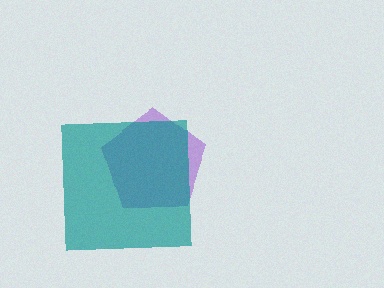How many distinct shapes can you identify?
There are 2 distinct shapes: a purple pentagon, a teal square.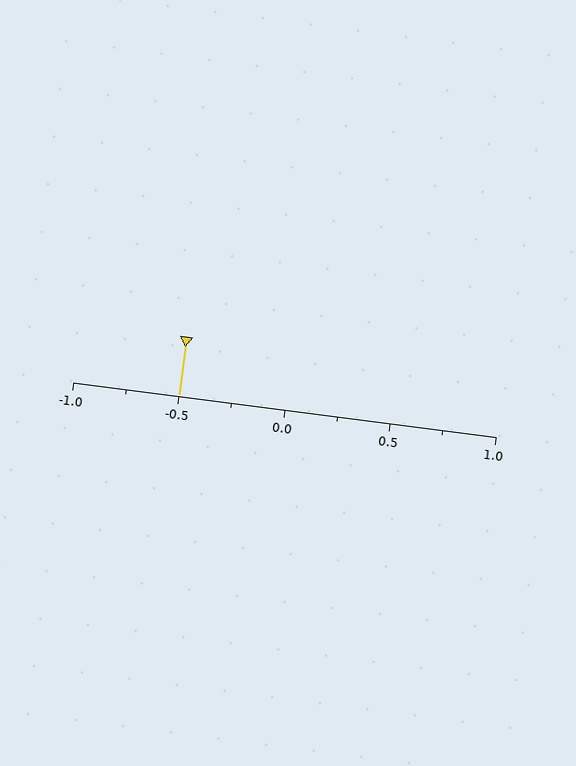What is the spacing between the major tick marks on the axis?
The major ticks are spaced 0.5 apart.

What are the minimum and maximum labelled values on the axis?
The axis runs from -1.0 to 1.0.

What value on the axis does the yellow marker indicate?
The marker indicates approximately -0.5.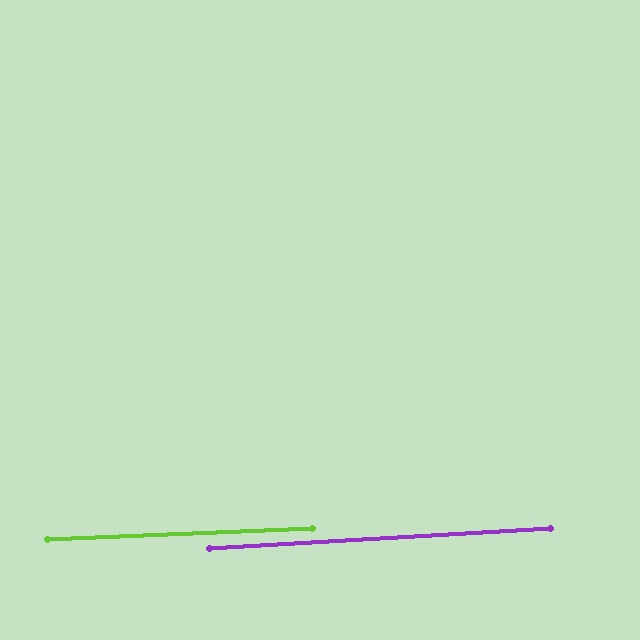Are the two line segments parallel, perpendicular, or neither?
Parallel — their directions differ by only 0.8°.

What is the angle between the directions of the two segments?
Approximately 1 degree.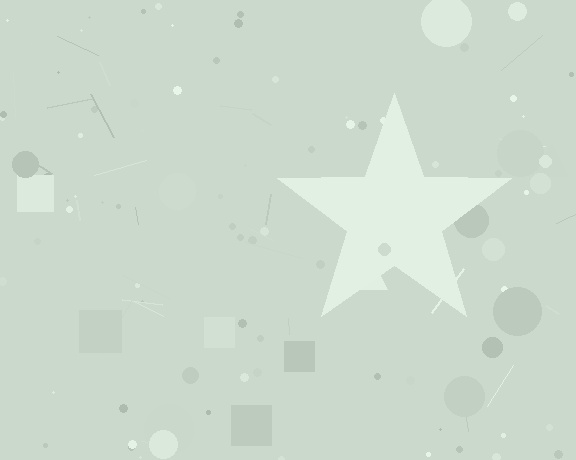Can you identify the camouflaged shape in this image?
The camouflaged shape is a star.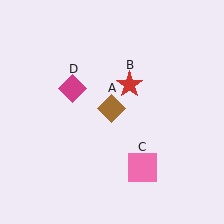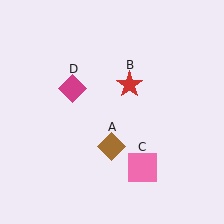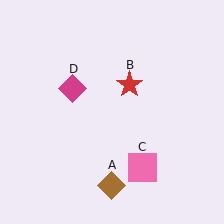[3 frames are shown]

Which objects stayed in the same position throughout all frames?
Red star (object B) and pink square (object C) and magenta diamond (object D) remained stationary.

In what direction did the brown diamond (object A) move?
The brown diamond (object A) moved down.